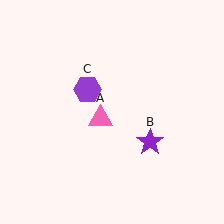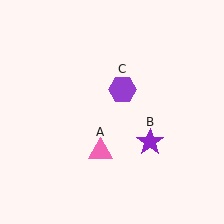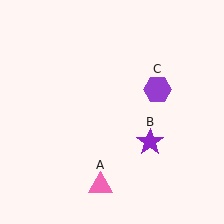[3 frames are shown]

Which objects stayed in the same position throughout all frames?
Purple star (object B) remained stationary.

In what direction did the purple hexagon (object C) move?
The purple hexagon (object C) moved right.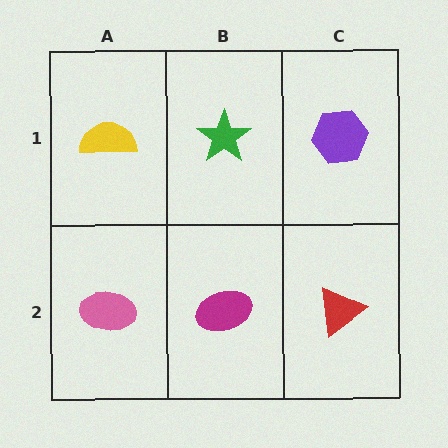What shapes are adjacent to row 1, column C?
A red triangle (row 2, column C), a green star (row 1, column B).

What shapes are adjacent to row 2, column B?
A green star (row 1, column B), a pink ellipse (row 2, column A), a red triangle (row 2, column C).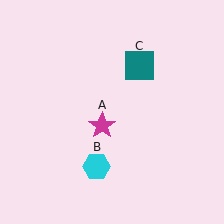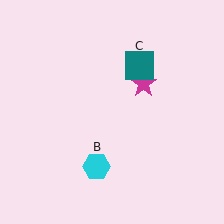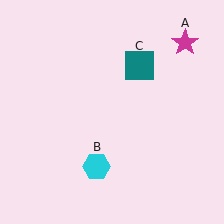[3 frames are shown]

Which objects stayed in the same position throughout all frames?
Cyan hexagon (object B) and teal square (object C) remained stationary.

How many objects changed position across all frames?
1 object changed position: magenta star (object A).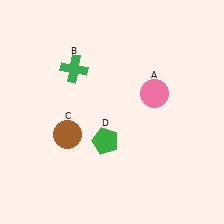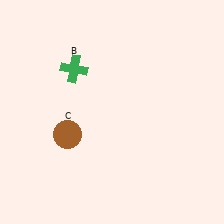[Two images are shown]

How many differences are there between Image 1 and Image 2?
There are 2 differences between the two images.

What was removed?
The pink circle (A), the green pentagon (D) were removed in Image 2.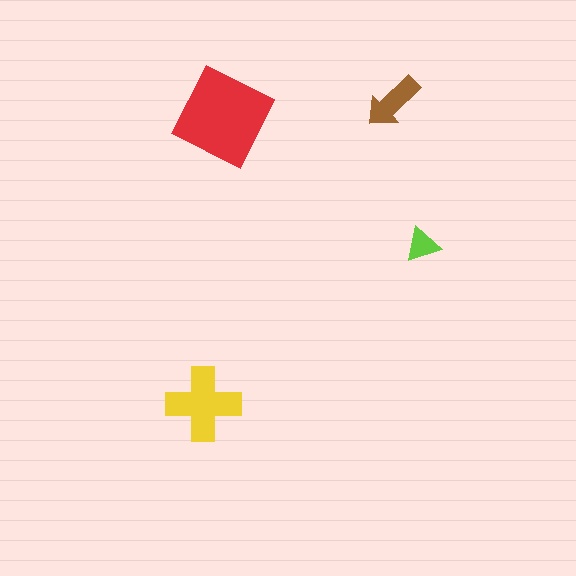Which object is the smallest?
The lime triangle.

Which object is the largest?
The red square.